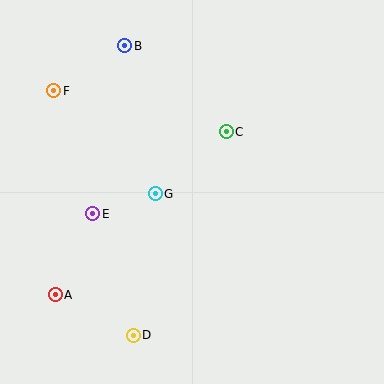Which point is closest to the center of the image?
Point G at (155, 194) is closest to the center.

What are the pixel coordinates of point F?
Point F is at (54, 91).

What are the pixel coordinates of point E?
Point E is at (93, 214).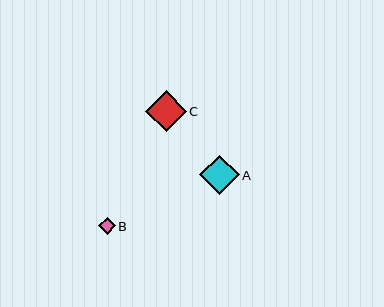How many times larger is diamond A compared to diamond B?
Diamond A is approximately 2.4 times the size of diamond B.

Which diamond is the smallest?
Diamond B is the smallest with a size of approximately 16 pixels.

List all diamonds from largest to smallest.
From largest to smallest: C, A, B.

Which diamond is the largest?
Diamond C is the largest with a size of approximately 41 pixels.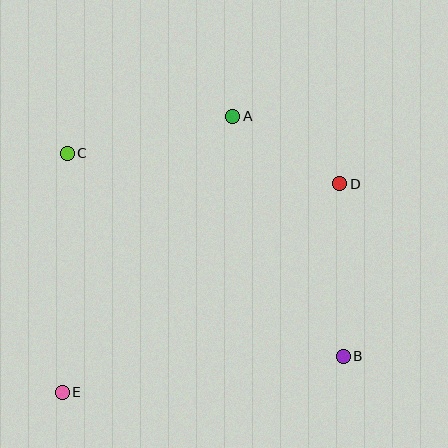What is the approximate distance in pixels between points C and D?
The distance between C and D is approximately 274 pixels.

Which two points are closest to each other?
Points A and D are closest to each other.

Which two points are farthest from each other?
Points D and E are farthest from each other.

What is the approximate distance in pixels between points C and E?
The distance between C and E is approximately 239 pixels.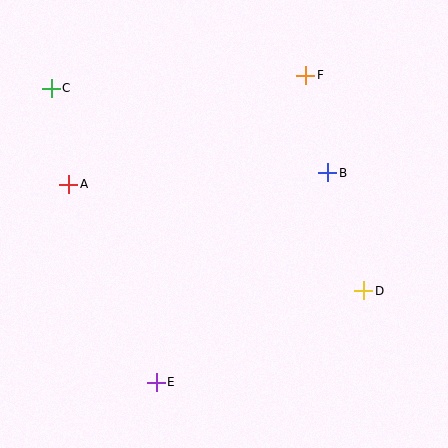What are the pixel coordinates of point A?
Point A is at (69, 184).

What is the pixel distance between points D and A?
The distance between D and A is 313 pixels.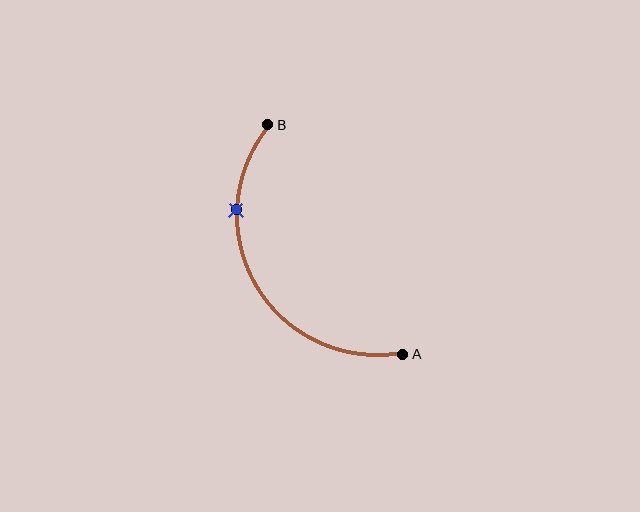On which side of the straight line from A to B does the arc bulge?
The arc bulges to the left of the straight line connecting A and B.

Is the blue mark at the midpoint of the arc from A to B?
No. The blue mark lies on the arc but is closer to endpoint B. The arc midpoint would be at the point on the curve equidistant along the arc from both A and B.